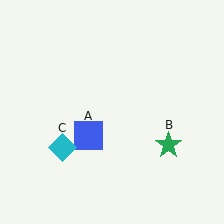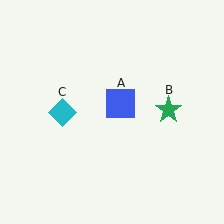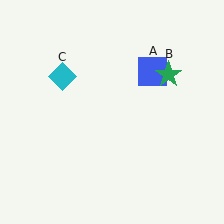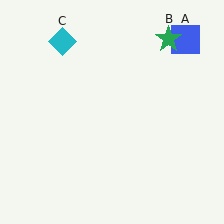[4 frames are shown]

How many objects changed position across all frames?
3 objects changed position: blue square (object A), green star (object B), cyan diamond (object C).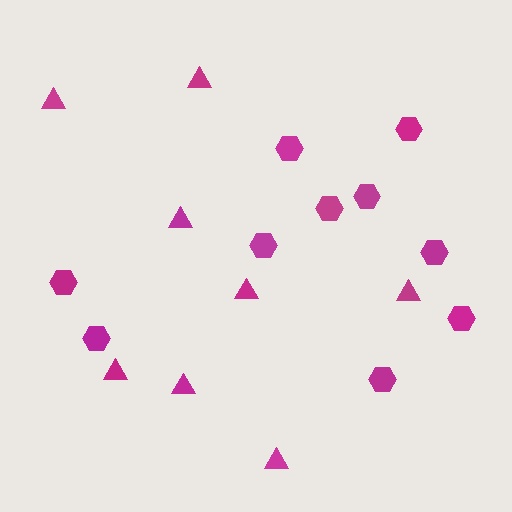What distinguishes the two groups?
There are 2 groups: one group of triangles (8) and one group of hexagons (10).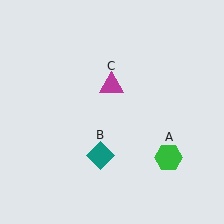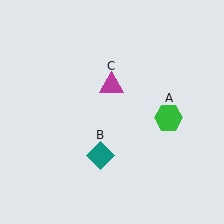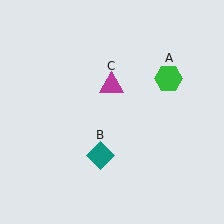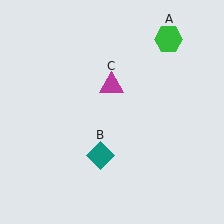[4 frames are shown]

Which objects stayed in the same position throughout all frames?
Teal diamond (object B) and magenta triangle (object C) remained stationary.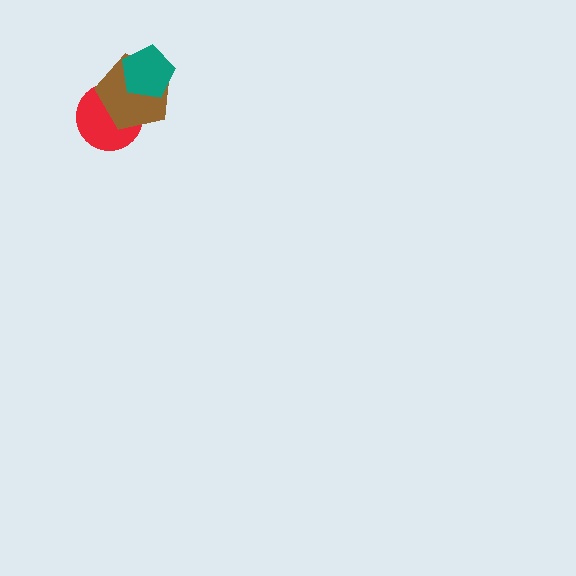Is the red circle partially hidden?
Yes, it is partially covered by another shape.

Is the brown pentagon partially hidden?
Yes, it is partially covered by another shape.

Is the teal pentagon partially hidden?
No, no other shape covers it.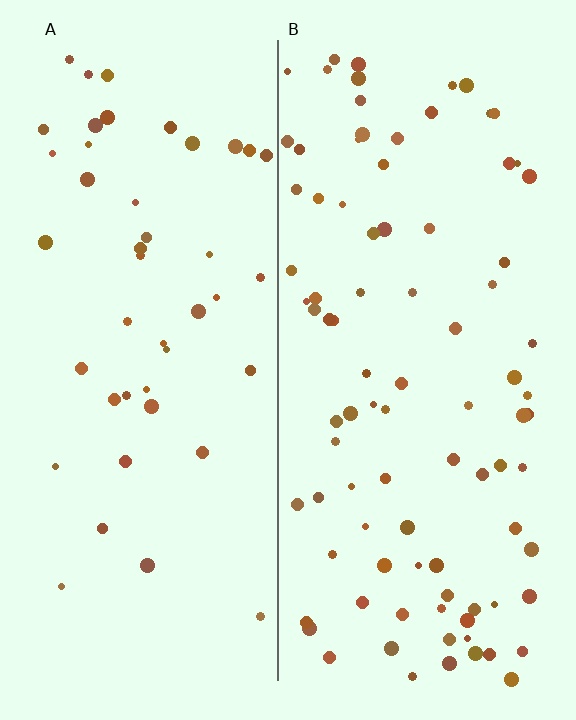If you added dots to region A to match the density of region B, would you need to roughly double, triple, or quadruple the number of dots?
Approximately double.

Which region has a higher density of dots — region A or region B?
B (the right).